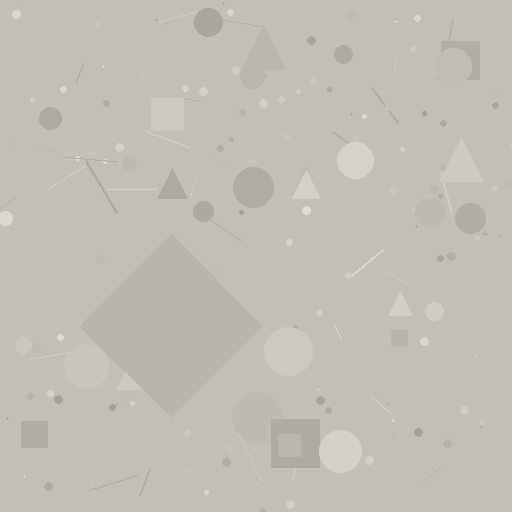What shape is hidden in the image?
A diamond is hidden in the image.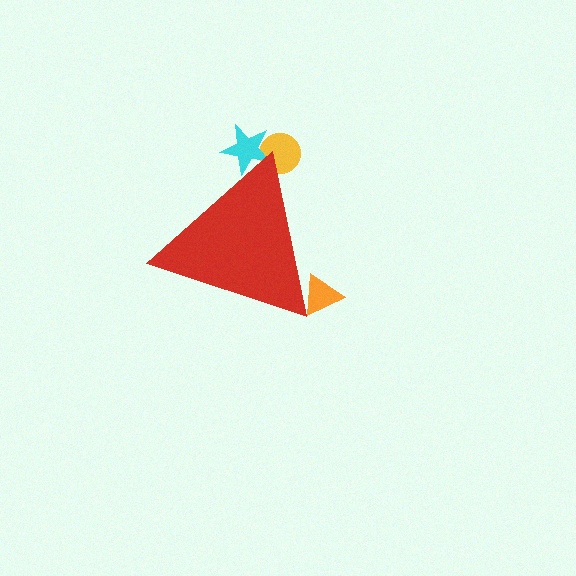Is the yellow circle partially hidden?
Yes, the yellow circle is partially hidden behind the red triangle.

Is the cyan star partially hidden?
Yes, the cyan star is partially hidden behind the red triangle.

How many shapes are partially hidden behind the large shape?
3 shapes are partially hidden.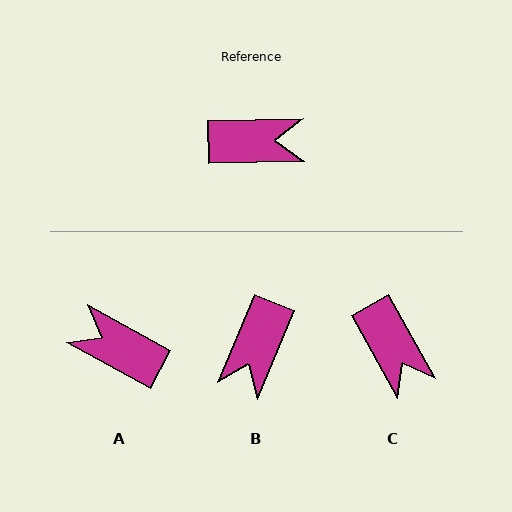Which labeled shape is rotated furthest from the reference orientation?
A, about 150 degrees away.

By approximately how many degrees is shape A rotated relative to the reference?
Approximately 150 degrees counter-clockwise.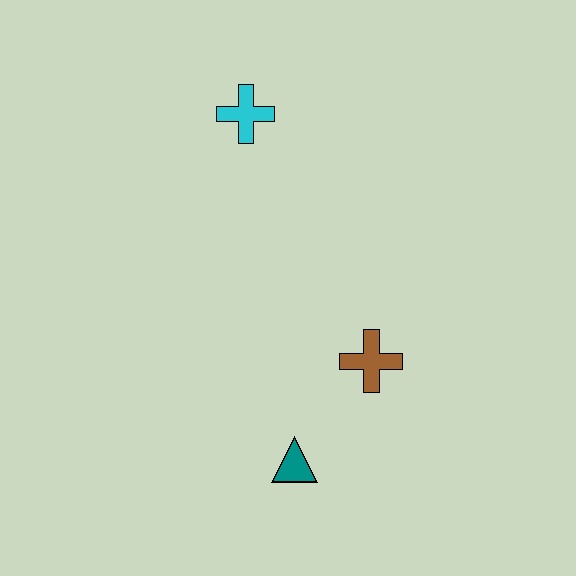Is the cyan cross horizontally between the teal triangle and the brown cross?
No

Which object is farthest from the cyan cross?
The teal triangle is farthest from the cyan cross.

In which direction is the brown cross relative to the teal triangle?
The brown cross is above the teal triangle.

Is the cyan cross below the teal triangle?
No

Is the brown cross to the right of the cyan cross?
Yes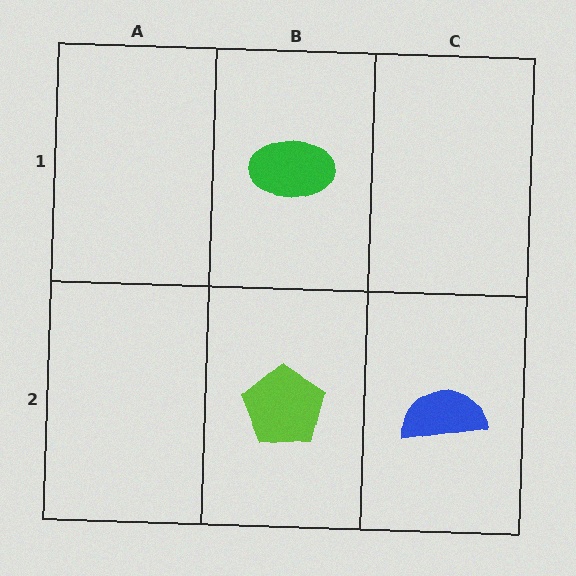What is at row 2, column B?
A lime pentagon.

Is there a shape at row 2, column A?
No, that cell is empty.